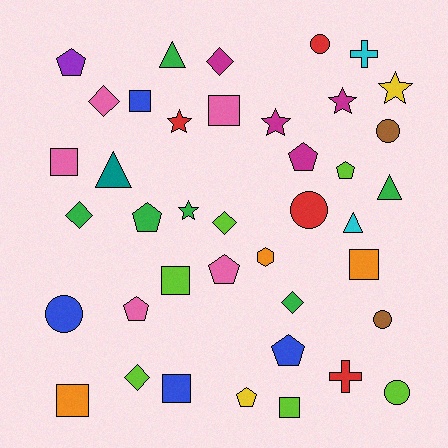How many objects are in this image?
There are 40 objects.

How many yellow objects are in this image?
There are 2 yellow objects.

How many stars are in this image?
There are 5 stars.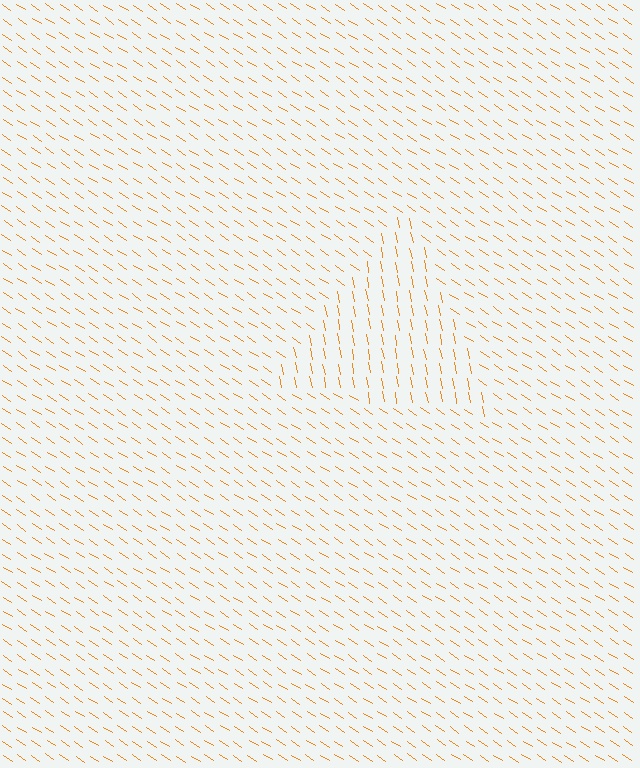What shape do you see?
I see a triangle.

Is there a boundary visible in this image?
Yes, there is a texture boundary formed by a change in line orientation.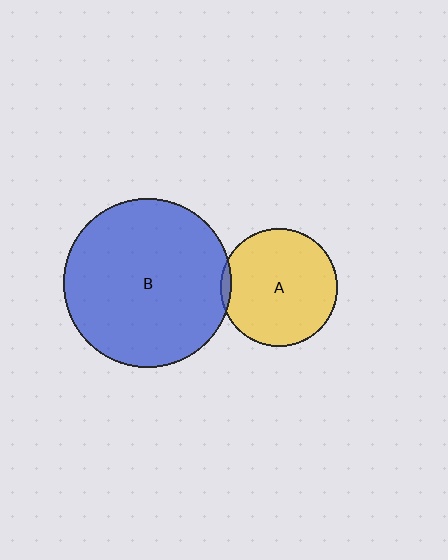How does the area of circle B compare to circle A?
Approximately 2.0 times.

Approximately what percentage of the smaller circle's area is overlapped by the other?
Approximately 5%.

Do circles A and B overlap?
Yes.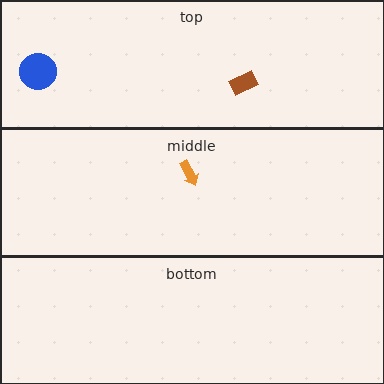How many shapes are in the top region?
2.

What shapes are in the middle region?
The orange arrow.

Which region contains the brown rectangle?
The top region.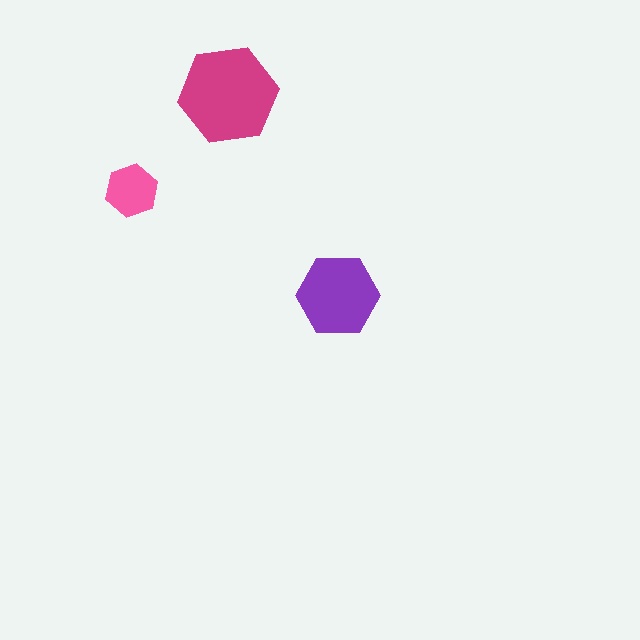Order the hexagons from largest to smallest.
the magenta one, the purple one, the pink one.